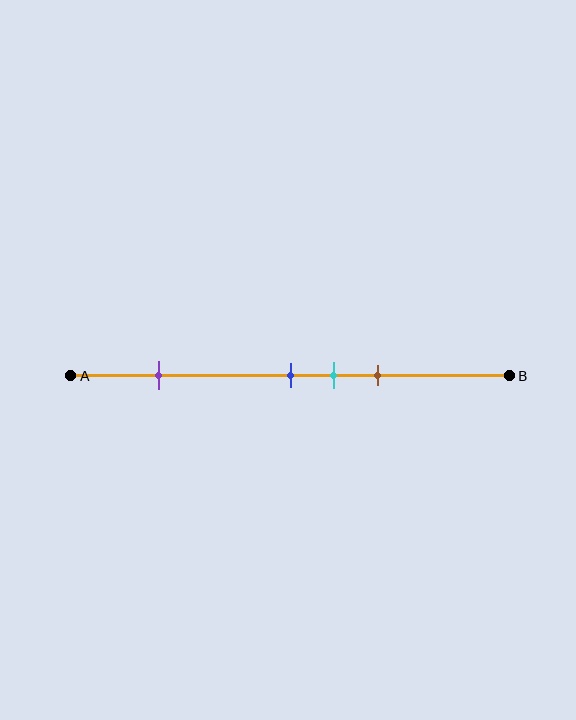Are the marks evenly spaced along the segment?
No, the marks are not evenly spaced.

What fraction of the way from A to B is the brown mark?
The brown mark is approximately 70% (0.7) of the way from A to B.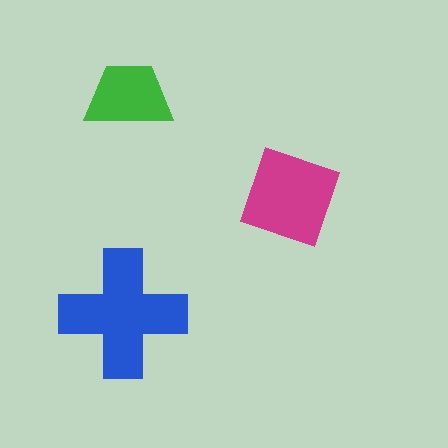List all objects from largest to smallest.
The blue cross, the magenta square, the green trapezoid.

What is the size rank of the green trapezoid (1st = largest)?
3rd.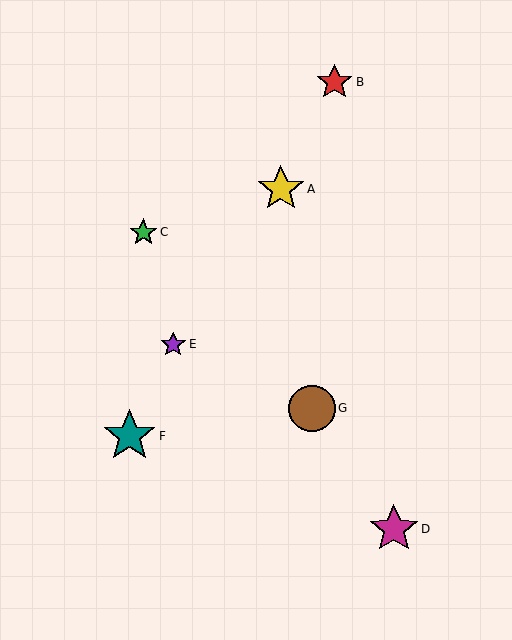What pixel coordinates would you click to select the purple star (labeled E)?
Click at (173, 344) to select the purple star E.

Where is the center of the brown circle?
The center of the brown circle is at (312, 408).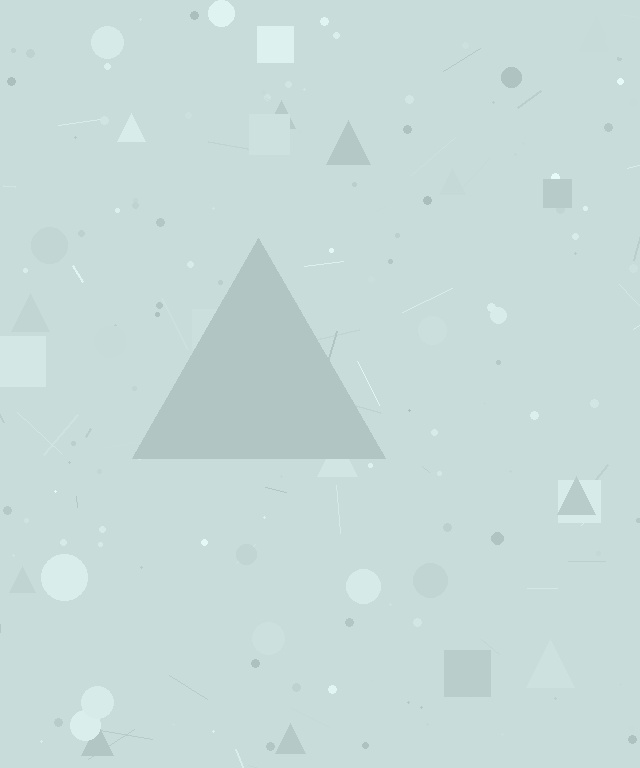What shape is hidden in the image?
A triangle is hidden in the image.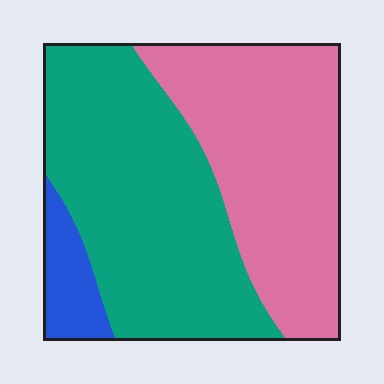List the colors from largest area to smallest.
From largest to smallest: teal, pink, blue.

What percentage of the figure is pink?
Pink takes up between a quarter and a half of the figure.